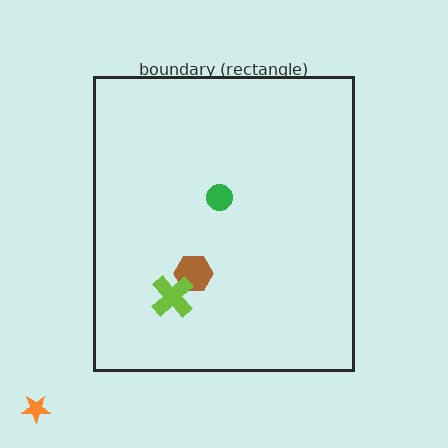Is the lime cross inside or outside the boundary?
Inside.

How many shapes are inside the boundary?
3 inside, 1 outside.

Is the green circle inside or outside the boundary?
Inside.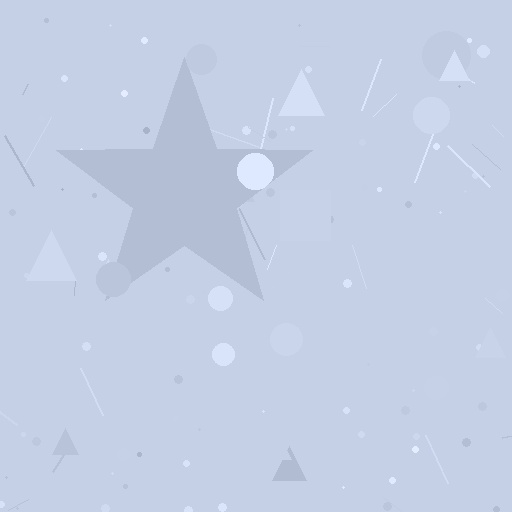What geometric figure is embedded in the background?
A star is embedded in the background.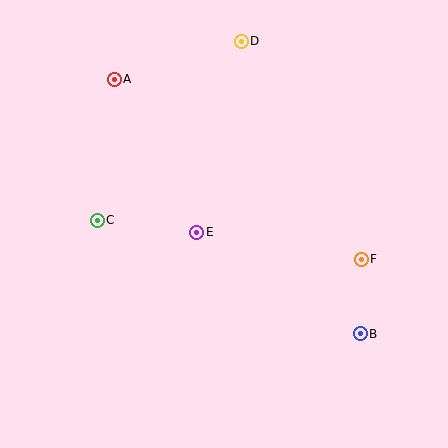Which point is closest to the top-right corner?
Point D is closest to the top-right corner.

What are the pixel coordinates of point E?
Point E is at (197, 232).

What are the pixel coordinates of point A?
Point A is at (114, 79).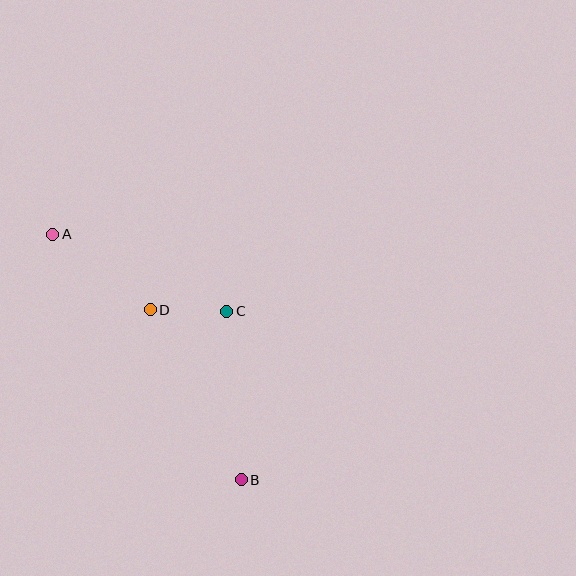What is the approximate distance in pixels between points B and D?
The distance between B and D is approximately 193 pixels.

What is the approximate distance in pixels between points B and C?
The distance between B and C is approximately 169 pixels.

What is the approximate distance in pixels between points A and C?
The distance between A and C is approximately 191 pixels.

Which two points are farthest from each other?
Points A and B are farthest from each other.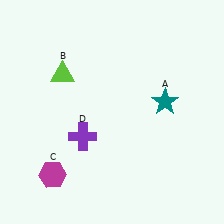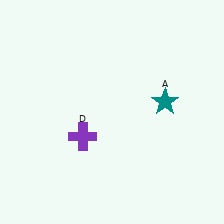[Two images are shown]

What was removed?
The magenta hexagon (C), the lime triangle (B) were removed in Image 2.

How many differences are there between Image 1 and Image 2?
There are 2 differences between the two images.